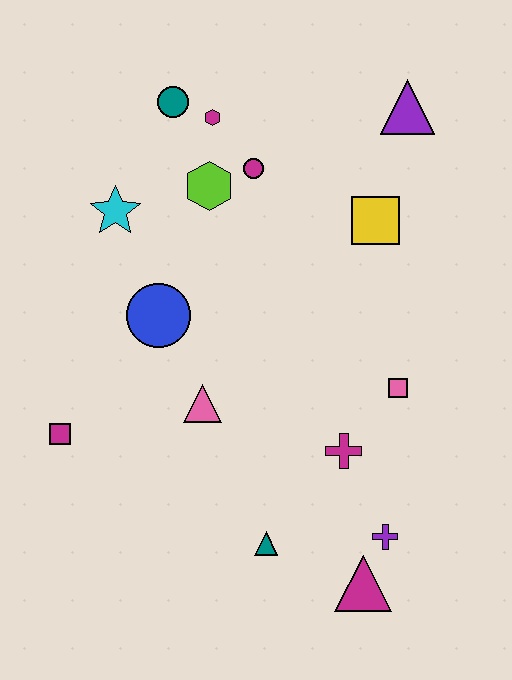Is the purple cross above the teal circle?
No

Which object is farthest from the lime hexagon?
The magenta triangle is farthest from the lime hexagon.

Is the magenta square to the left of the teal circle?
Yes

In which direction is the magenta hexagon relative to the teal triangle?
The magenta hexagon is above the teal triangle.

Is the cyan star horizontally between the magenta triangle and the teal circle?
No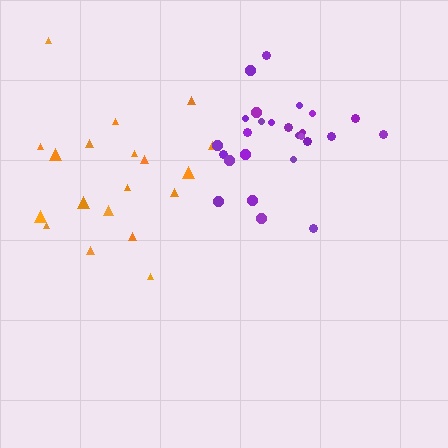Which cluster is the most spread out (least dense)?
Orange.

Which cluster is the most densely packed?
Purple.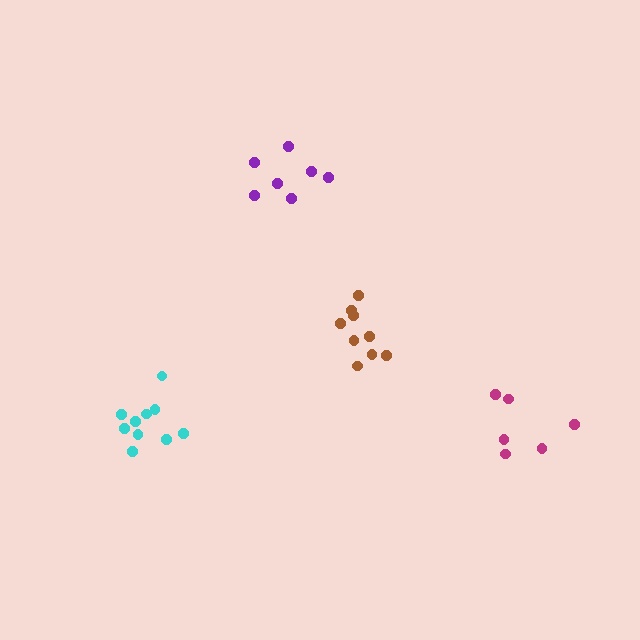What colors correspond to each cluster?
The clusters are colored: brown, purple, cyan, magenta.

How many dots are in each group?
Group 1: 9 dots, Group 2: 7 dots, Group 3: 10 dots, Group 4: 6 dots (32 total).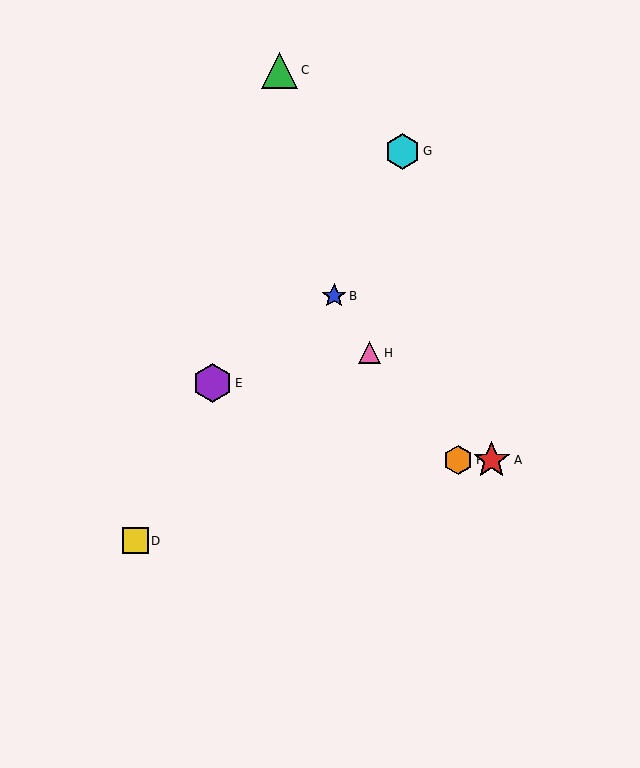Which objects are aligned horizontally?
Objects A, F are aligned horizontally.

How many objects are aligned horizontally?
2 objects (A, F) are aligned horizontally.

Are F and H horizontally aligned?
No, F is at y≈460 and H is at y≈353.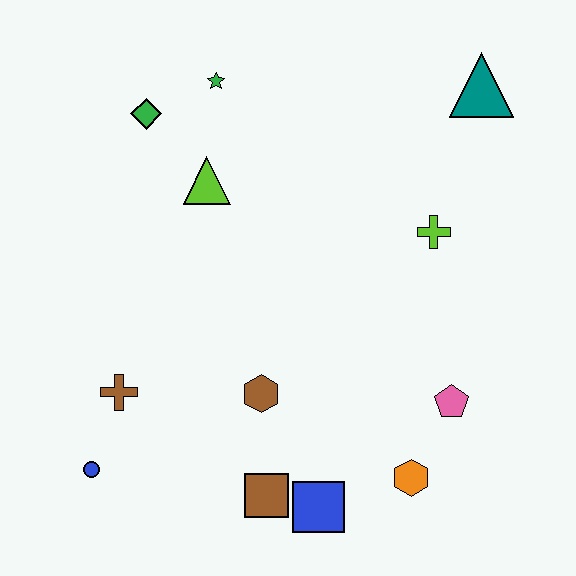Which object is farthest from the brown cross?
The teal triangle is farthest from the brown cross.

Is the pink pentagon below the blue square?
No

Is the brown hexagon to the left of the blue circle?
No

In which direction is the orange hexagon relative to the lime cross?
The orange hexagon is below the lime cross.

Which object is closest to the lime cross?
The teal triangle is closest to the lime cross.